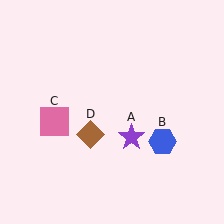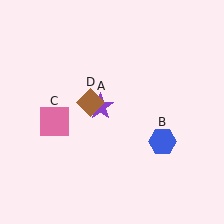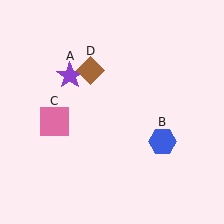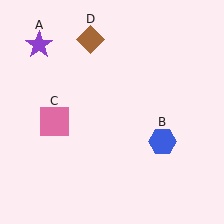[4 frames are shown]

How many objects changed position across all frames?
2 objects changed position: purple star (object A), brown diamond (object D).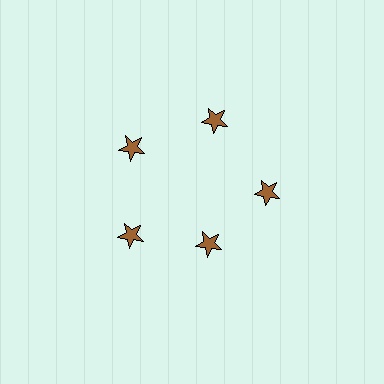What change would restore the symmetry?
The symmetry would be restored by moving it outward, back onto the ring so that all 5 stars sit at equal angles and equal distance from the center.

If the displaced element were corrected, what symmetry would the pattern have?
It would have 5-fold rotational symmetry — the pattern would map onto itself every 72 degrees.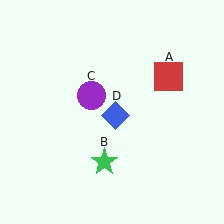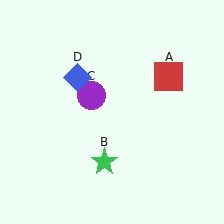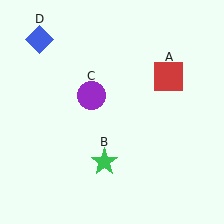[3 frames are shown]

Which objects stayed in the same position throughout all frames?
Red square (object A) and green star (object B) and purple circle (object C) remained stationary.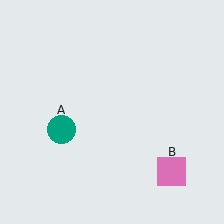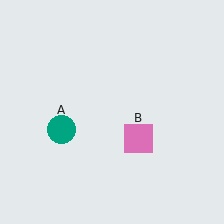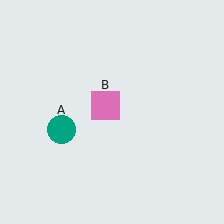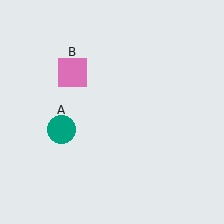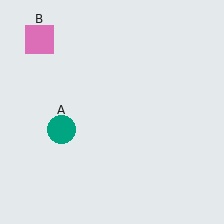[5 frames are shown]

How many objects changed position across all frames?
1 object changed position: pink square (object B).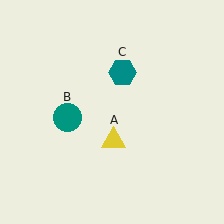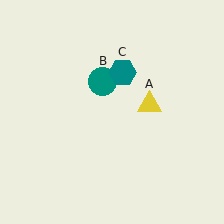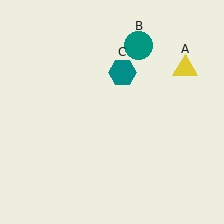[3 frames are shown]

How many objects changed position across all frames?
2 objects changed position: yellow triangle (object A), teal circle (object B).